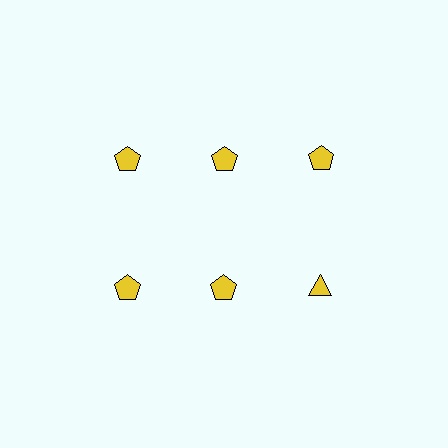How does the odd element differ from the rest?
It has a different shape: triangle instead of pentagon.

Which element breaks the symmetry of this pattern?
The yellow triangle in the second row, center column breaks the symmetry. All other shapes are yellow pentagons.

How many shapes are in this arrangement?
There are 6 shapes arranged in a grid pattern.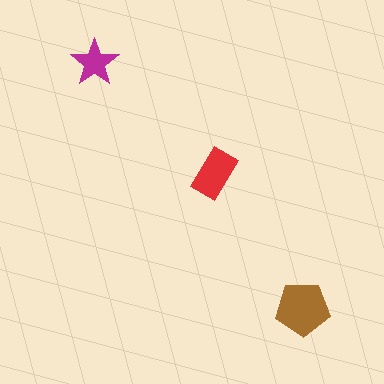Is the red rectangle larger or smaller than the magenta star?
Larger.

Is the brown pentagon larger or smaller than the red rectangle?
Larger.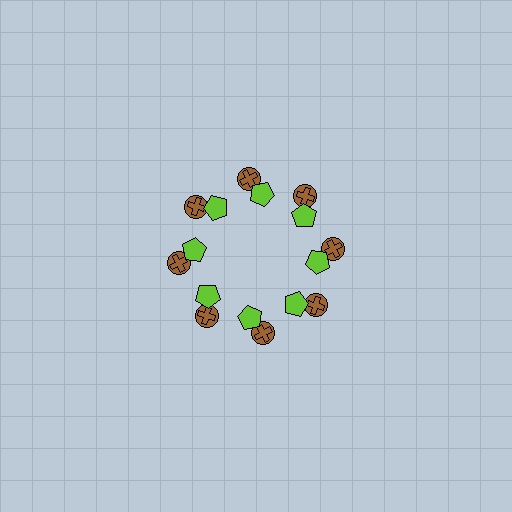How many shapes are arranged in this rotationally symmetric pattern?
There are 24 shapes, arranged in 8 groups of 3.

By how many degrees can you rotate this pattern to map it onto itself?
The pattern maps onto itself every 45 degrees of rotation.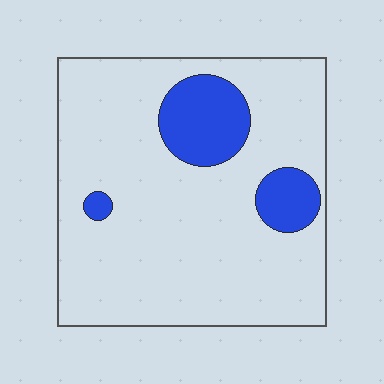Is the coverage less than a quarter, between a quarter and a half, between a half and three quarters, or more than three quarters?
Less than a quarter.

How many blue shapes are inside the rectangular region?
3.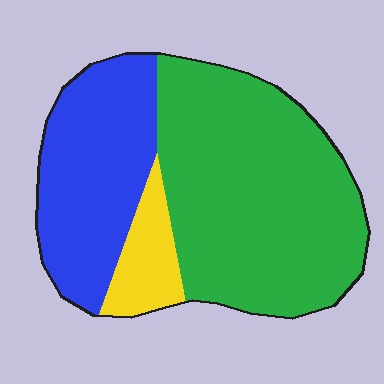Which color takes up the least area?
Yellow, at roughly 10%.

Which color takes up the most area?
Green, at roughly 60%.